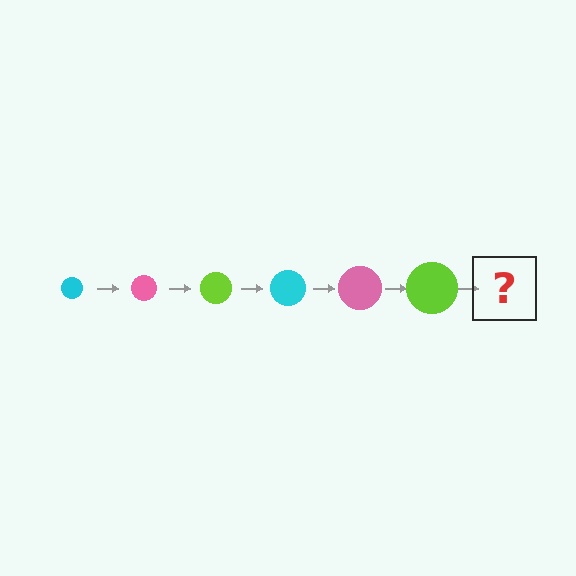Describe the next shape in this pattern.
It should be a cyan circle, larger than the previous one.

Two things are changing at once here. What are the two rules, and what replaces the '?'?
The two rules are that the circle grows larger each step and the color cycles through cyan, pink, and lime. The '?' should be a cyan circle, larger than the previous one.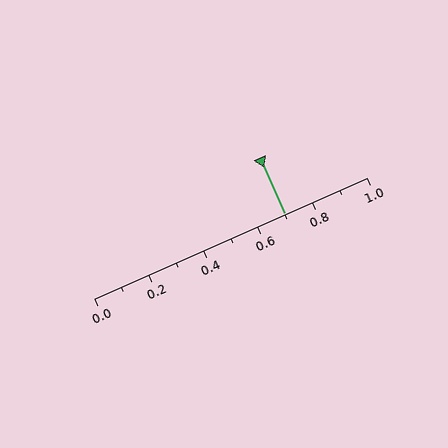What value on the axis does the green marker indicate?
The marker indicates approximately 0.7.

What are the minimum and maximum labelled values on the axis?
The axis runs from 0.0 to 1.0.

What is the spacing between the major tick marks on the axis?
The major ticks are spaced 0.2 apart.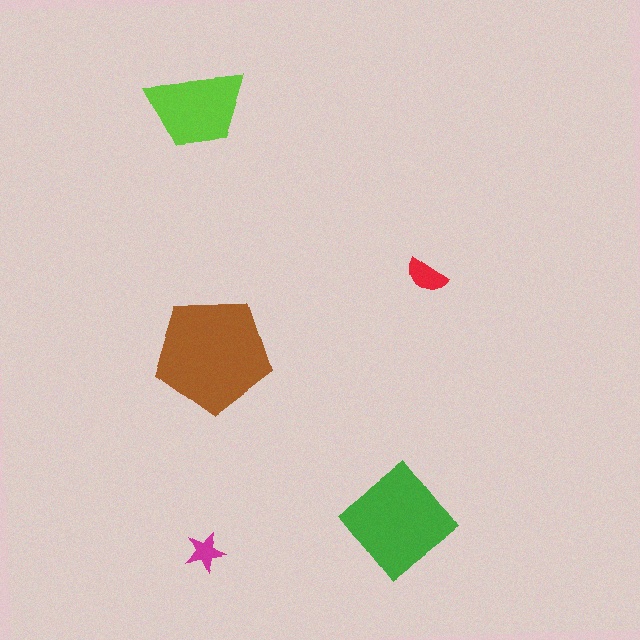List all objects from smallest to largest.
The magenta star, the red semicircle, the lime trapezoid, the green diamond, the brown pentagon.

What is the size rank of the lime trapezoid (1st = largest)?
3rd.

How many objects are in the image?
There are 5 objects in the image.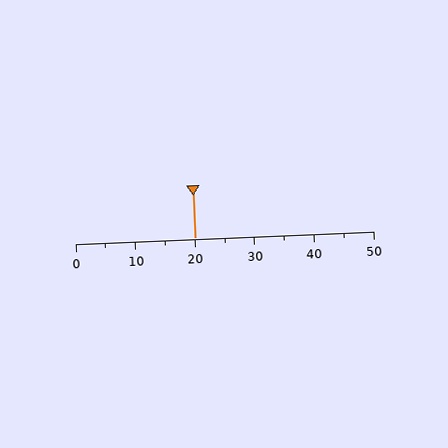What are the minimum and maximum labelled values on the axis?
The axis runs from 0 to 50.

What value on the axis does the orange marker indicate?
The marker indicates approximately 20.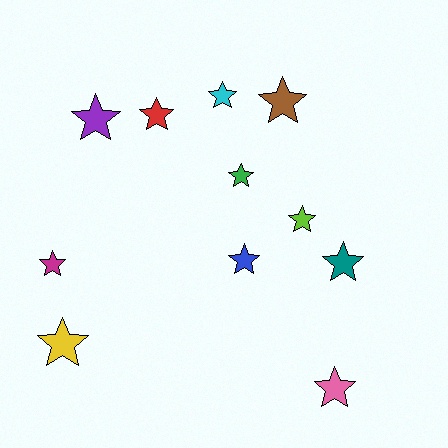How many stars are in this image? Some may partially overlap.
There are 11 stars.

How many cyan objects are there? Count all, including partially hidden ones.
There is 1 cyan object.